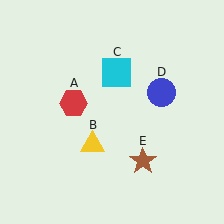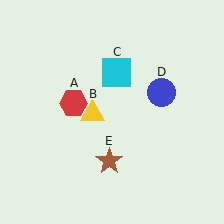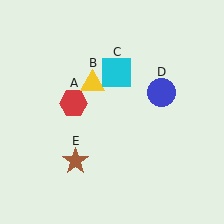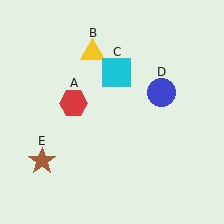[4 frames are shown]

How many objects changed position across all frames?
2 objects changed position: yellow triangle (object B), brown star (object E).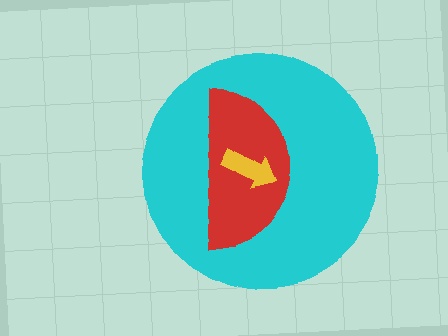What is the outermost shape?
The cyan circle.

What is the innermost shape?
The yellow arrow.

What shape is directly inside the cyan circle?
The red semicircle.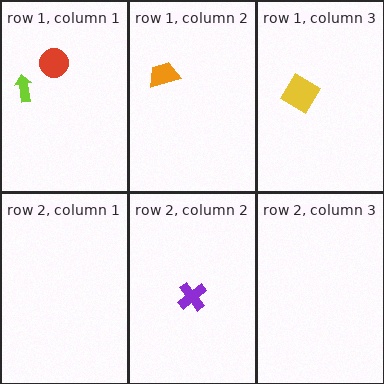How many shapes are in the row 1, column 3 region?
1.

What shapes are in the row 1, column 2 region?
The orange trapezoid.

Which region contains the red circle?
The row 1, column 1 region.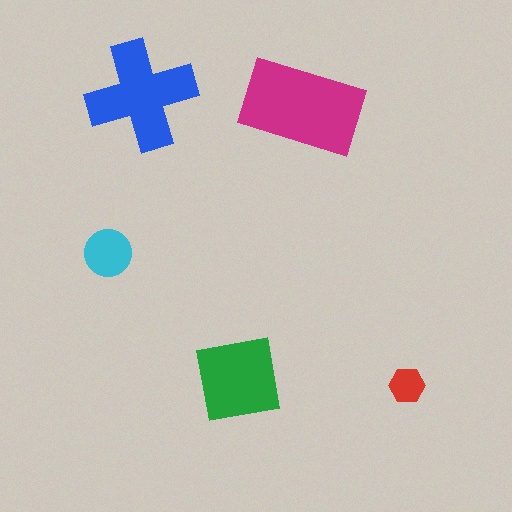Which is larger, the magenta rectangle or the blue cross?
The magenta rectangle.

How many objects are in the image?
There are 5 objects in the image.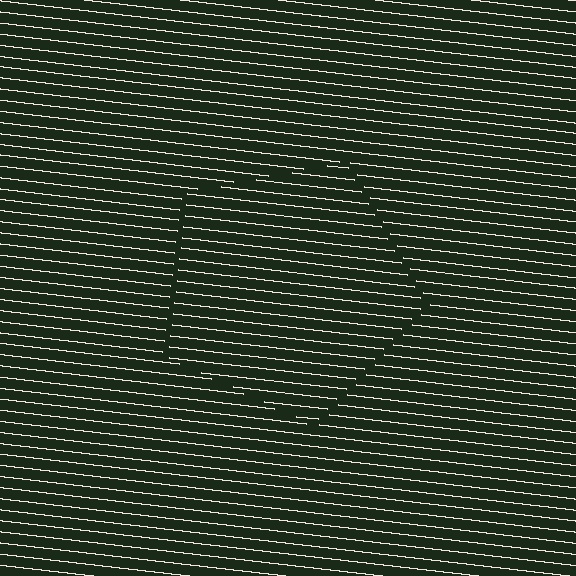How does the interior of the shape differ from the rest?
The interior of the shape contains the same grating, shifted by half a period — the contour is defined by the phase discontinuity where line-ends from the inner and outer gratings abut.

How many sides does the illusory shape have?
5 sides — the line-ends trace a pentagon.